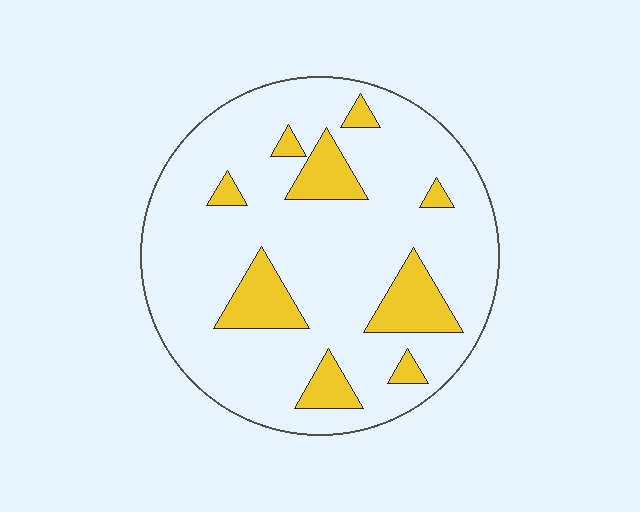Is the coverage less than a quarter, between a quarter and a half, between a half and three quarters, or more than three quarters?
Less than a quarter.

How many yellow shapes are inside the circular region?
9.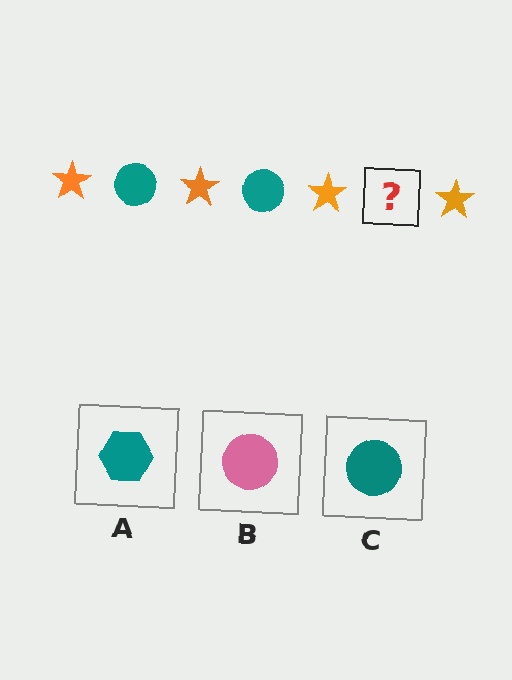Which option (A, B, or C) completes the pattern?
C.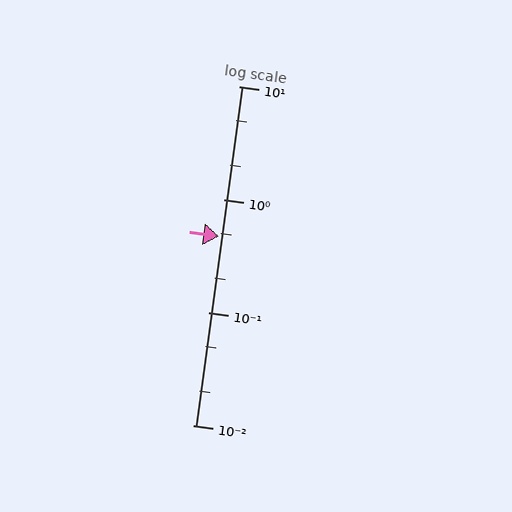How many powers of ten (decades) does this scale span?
The scale spans 3 decades, from 0.01 to 10.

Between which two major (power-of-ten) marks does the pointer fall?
The pointer is between 0.1 and 1.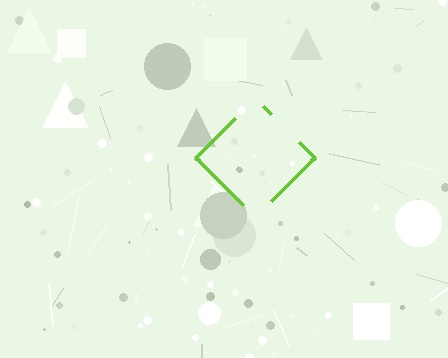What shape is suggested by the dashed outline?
The dashed outline suggests a diamond.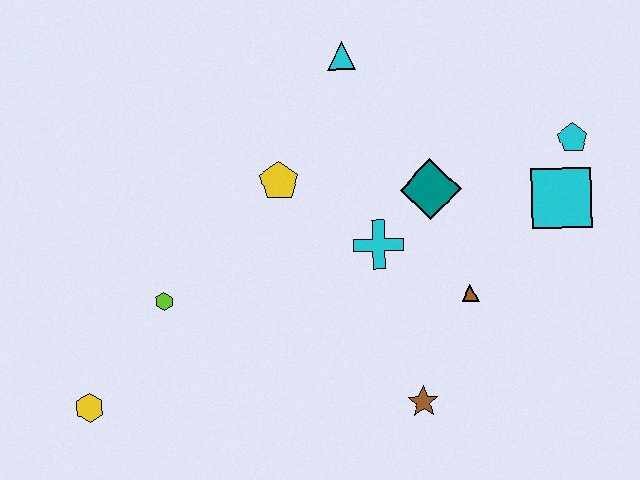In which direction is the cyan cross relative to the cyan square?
The cyan cross is to the left of the cyan square.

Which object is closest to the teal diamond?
The cyan cross is closest to the teal diamond.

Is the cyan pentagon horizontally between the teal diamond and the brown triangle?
No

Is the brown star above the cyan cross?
No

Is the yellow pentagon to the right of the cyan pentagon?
No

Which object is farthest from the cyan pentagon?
The yellow hexagon is farthest from the cyan pentagon.